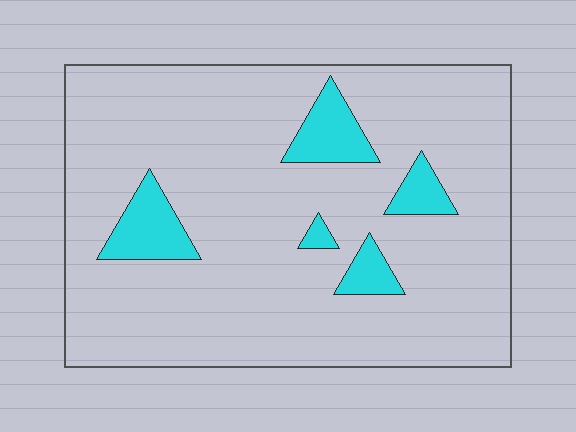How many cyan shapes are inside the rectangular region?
5.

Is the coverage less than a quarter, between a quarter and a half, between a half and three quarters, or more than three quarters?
Less than a quarter.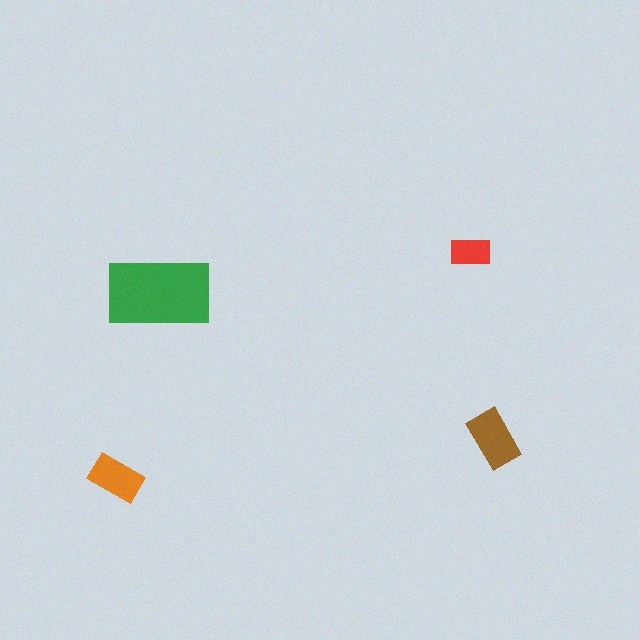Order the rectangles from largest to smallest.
the green one, the brown one, the orange one, the red one.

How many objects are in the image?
There are 4 objects in the image.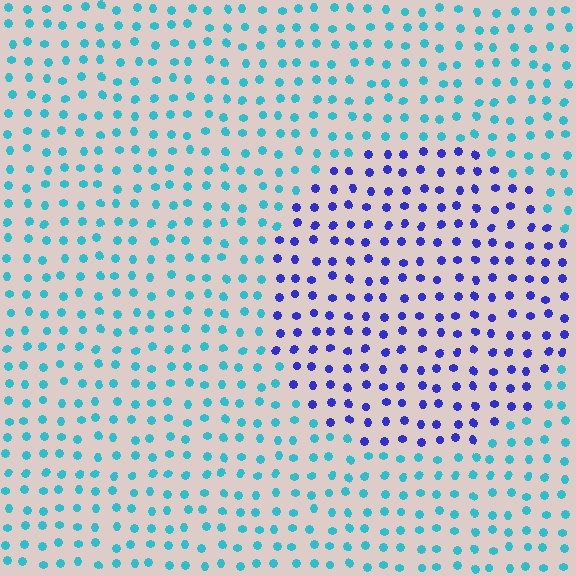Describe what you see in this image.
The image is filled with small cyan elements in a uniform arrangement. A circle-shaped region is visible where the elements are tinted to a slightly different hue, forming a subtle color boundary.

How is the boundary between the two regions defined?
The boundary is defined purely by a slight shift in hue (about 56 degrees). Spacing, size, and orientation are identical on both sides.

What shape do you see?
I see a circle.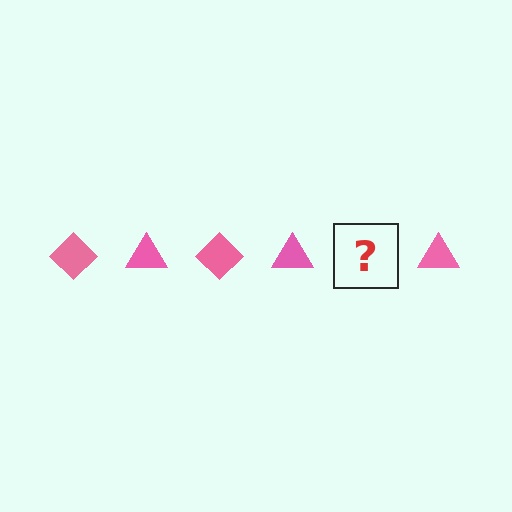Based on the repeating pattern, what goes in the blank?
The blank should be a pink diamond.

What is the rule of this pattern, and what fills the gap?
The rule is that the pattern cycles through diamond, triangle shapes in pink. The gap should be filled with a pink diamond.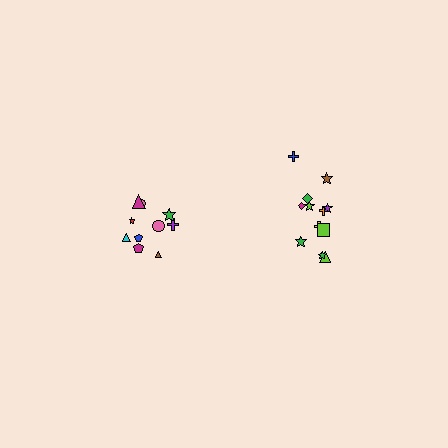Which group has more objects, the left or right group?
The right group.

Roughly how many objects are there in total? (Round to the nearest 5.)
Roughly 20 objects in total.